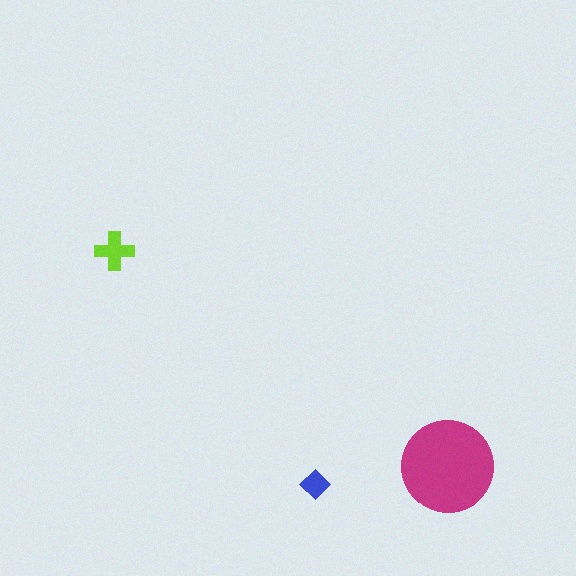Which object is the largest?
The magenta circle.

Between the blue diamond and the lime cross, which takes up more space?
The lime cross.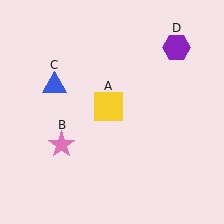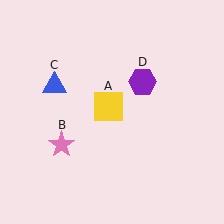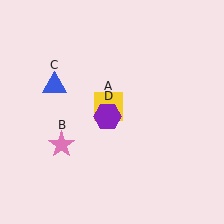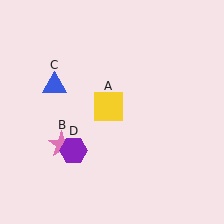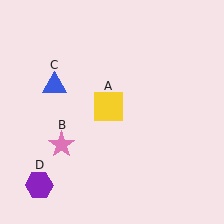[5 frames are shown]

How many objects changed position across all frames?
1 object changed position: purple hexagon (object D).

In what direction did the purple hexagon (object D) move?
The purple hexagon (object D) moved down and to the left.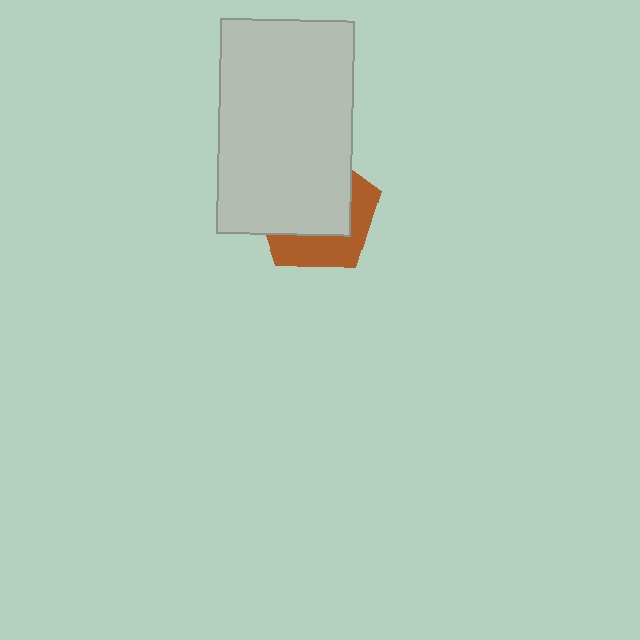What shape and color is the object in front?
The object in front is a light gray rectangle.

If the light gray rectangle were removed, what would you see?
You would see the complete brown pentagon.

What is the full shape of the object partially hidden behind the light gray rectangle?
The partially hidden object is a brown pentagon.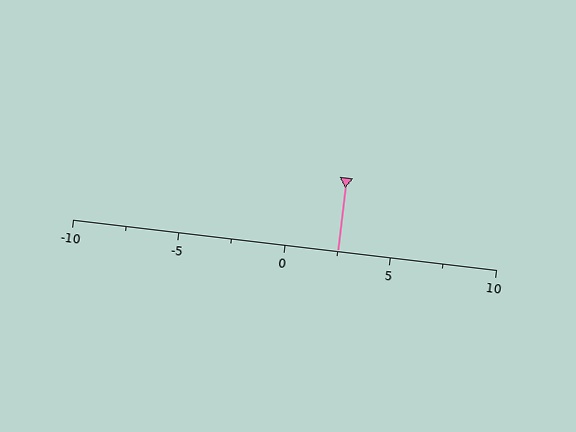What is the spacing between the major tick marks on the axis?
The major ticks are spaced 5 apart.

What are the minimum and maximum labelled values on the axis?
The axis runs from -10 to 10.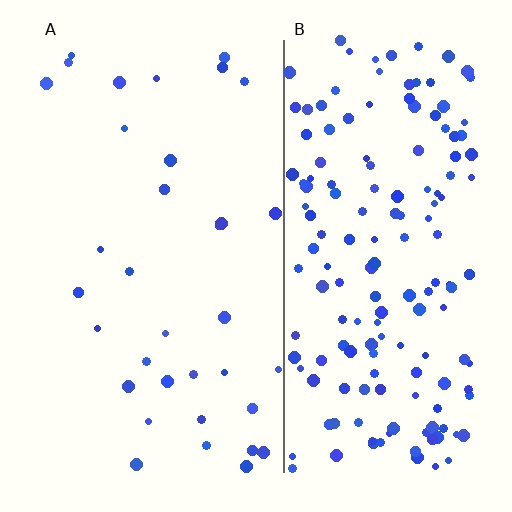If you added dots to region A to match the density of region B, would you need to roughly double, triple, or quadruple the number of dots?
Approximately quadruple.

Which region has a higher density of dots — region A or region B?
B (the right).